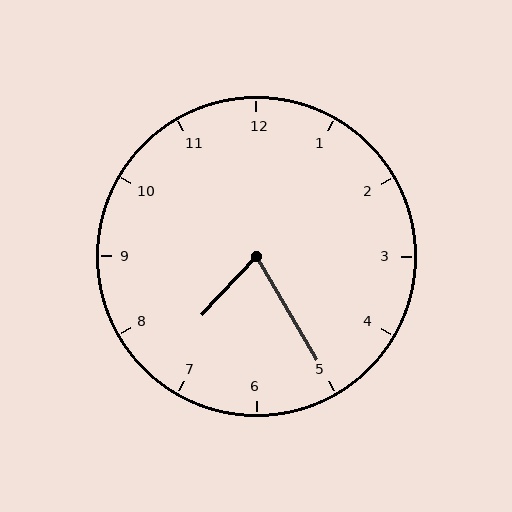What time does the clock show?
7:25.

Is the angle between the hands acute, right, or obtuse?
It is acute.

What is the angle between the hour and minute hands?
Approximately 72 degrees.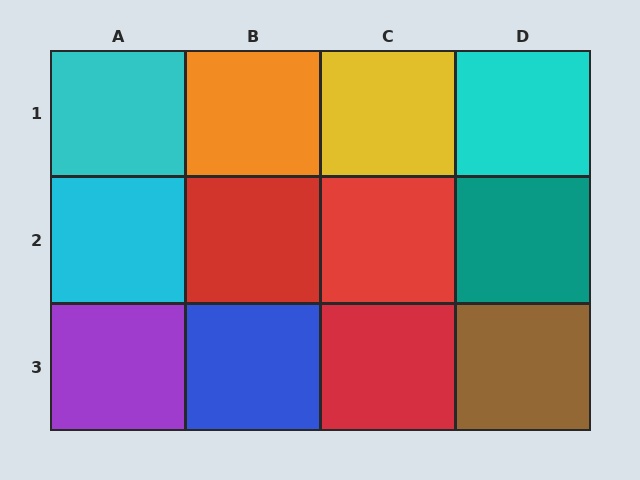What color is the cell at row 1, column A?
Cyan.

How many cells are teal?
1 cell is teal.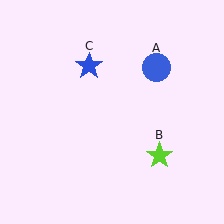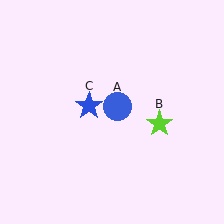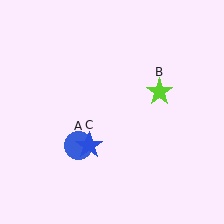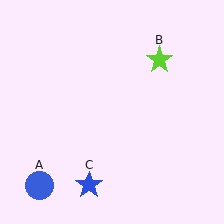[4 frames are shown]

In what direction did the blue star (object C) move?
The blue star (object C) moved down.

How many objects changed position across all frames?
3 objects changed position: blue circle (object A), lime star (object B), blue star (object C).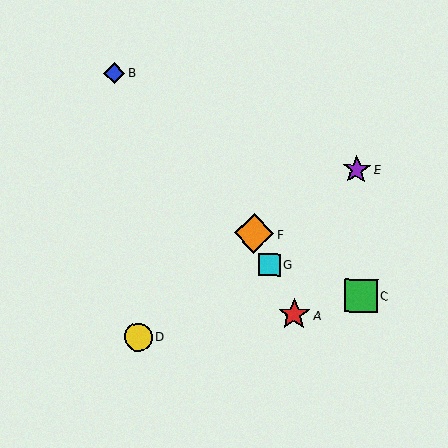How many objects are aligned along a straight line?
3 objects (A, F, G) are aligned along a straight line.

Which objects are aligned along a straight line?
Objects A, F, G are aligned along a straight line.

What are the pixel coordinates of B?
Object B is at (114, 73).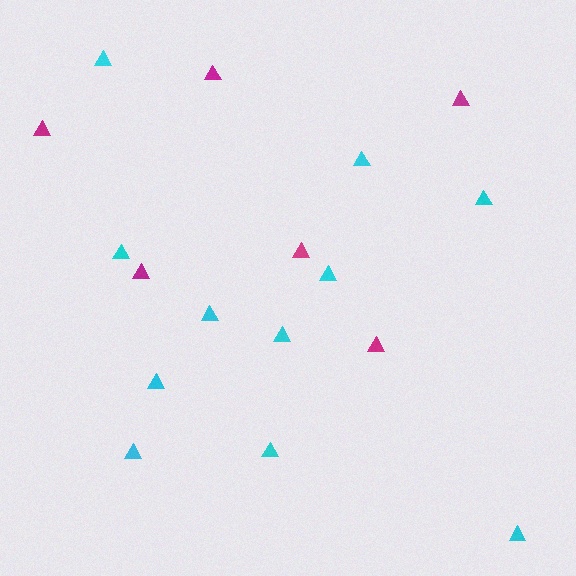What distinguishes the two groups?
There are 2 groups: one group of cyan triangles (11) and one group of magenta triangles (6).